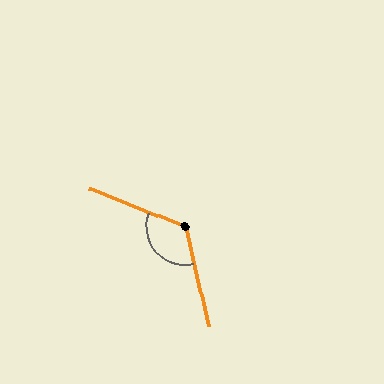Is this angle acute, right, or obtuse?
It is obtuse.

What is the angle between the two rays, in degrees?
Approximately 125 degrees.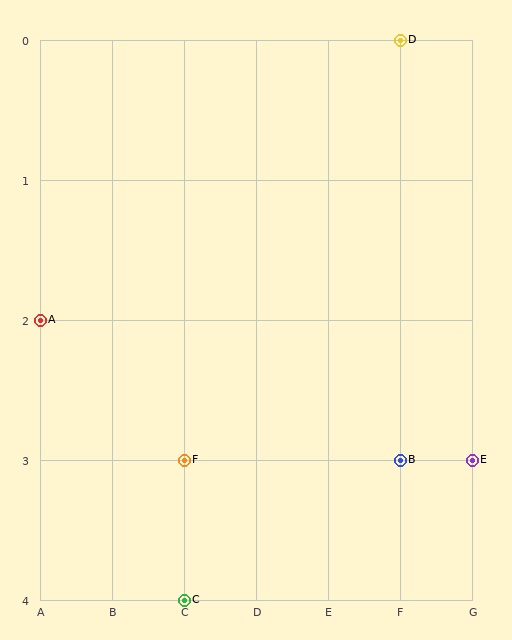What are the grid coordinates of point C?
Point C is at grid coordinates (C, 4).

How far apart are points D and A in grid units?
Points D and A are 5 columns and 2 rows apart (about 5.4 grid units diagonally).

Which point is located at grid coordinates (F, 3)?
Point B is at (F, 3).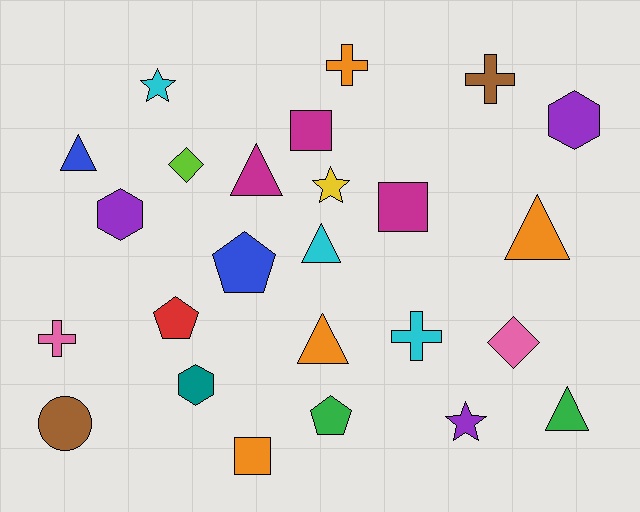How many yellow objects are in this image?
There is 1 yellow object.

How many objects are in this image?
There are 25 objects.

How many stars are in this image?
There are 3 stars.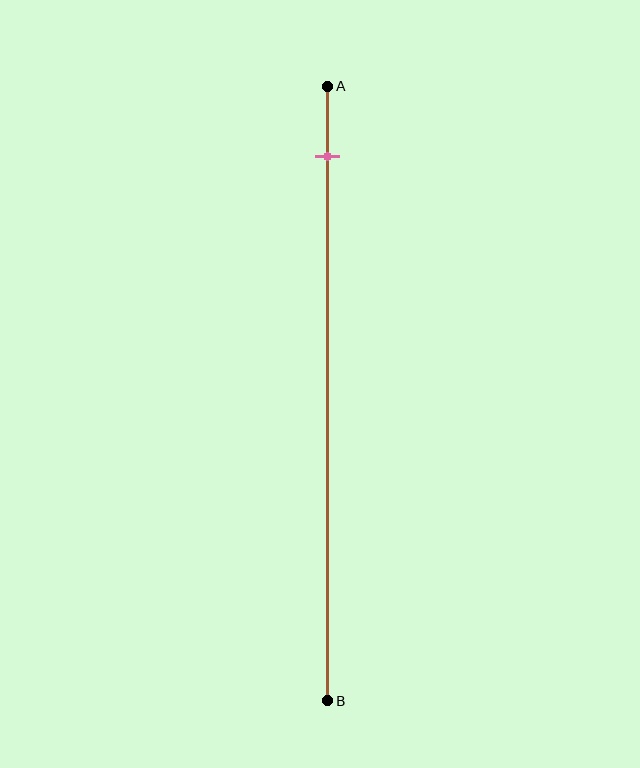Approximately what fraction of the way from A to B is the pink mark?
The pink mark is approximately 10% of the way from A to B.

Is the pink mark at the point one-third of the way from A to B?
No, the mark is at about 10% from A, not at the 33% one-third point.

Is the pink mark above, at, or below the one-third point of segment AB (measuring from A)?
The pink mark is above the one-third point of segment AB.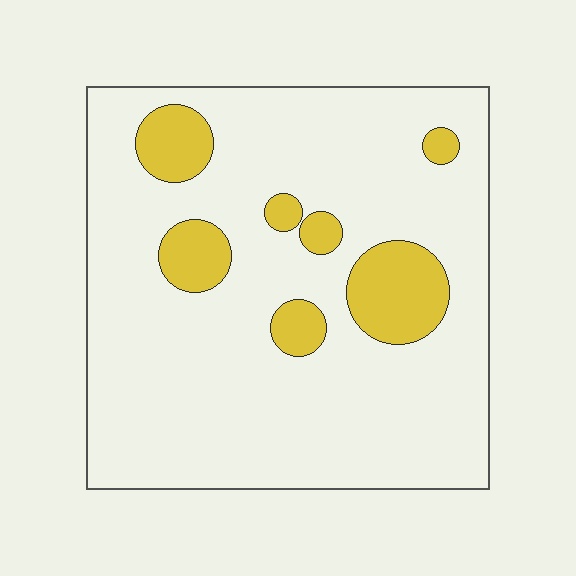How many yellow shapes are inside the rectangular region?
7.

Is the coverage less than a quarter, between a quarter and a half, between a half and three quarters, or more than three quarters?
Less than a quarter.